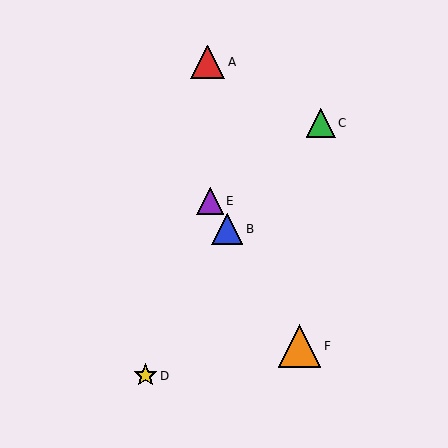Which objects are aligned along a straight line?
Objects B, E, F are aligned along a straight line.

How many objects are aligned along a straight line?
3 objects (B, E, F) are aligned along a straight line.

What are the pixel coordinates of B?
Object B is at (227, 229).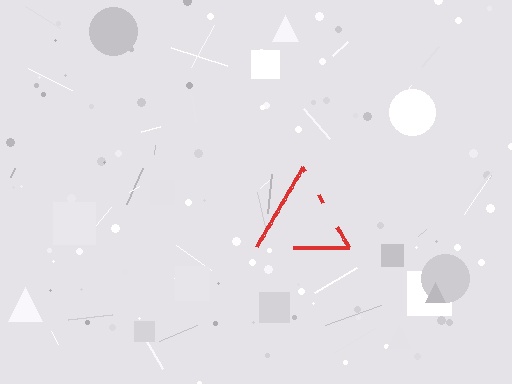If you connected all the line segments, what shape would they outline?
They would outline a triangle.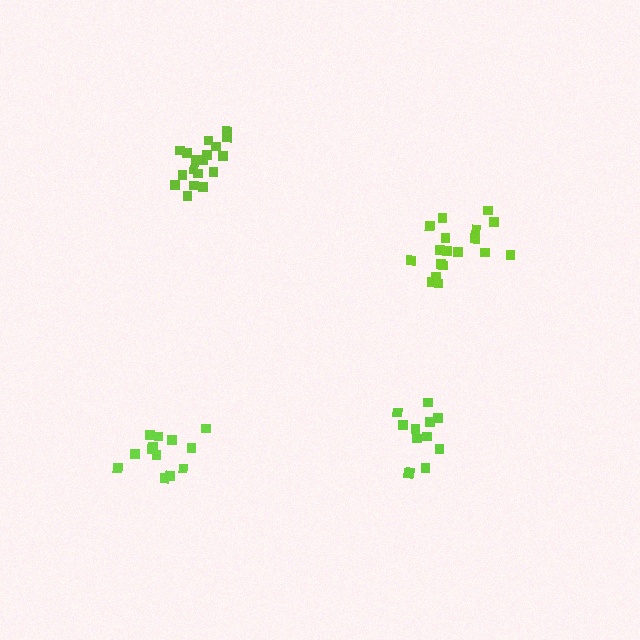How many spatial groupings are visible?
There are 4 spatial groupings.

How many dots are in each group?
Group 1: 12 dots, Group 2: 18 dots, Group 3: 13 dots, Group 4: 18 dots (61 total).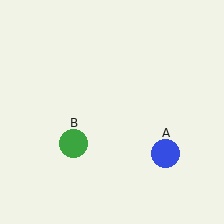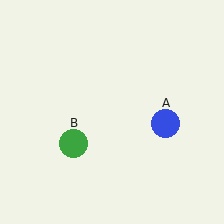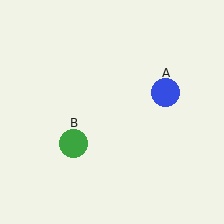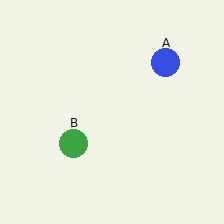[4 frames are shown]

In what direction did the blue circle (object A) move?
The blue circle (object A) moved up.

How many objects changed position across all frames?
1 object changed position: blue circle (object A).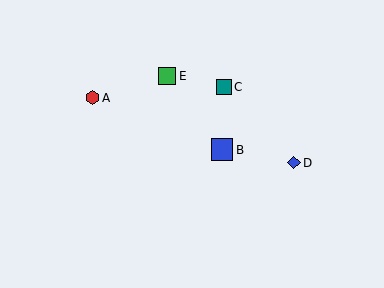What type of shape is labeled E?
Shape E is a green square.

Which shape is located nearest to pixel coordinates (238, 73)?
The teal square (labeled C) at (224, 87) is nearest to that location.